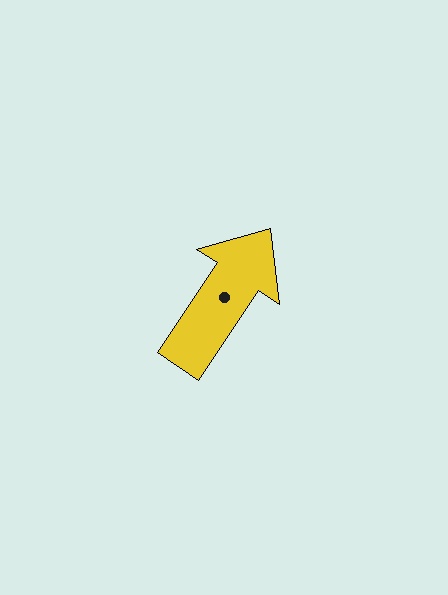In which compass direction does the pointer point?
Northeast.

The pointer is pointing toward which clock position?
Roughly 1 o'clock.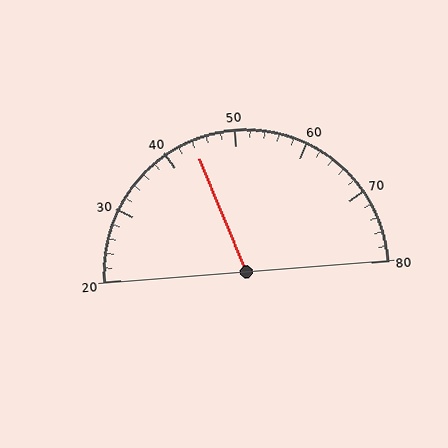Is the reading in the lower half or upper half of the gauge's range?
The reading is in the lower half of the range (20 to 80).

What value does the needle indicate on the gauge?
The needle indicates approximately 44.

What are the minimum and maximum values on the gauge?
The gauge ranges from 20 to 80.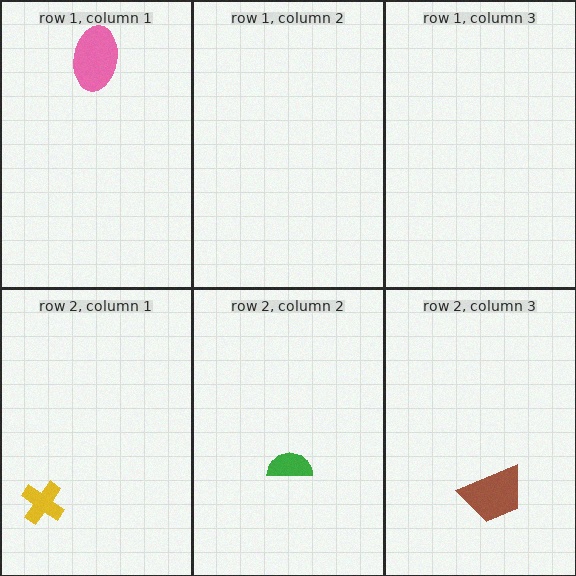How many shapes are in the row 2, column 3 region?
1.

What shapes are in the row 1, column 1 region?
The pink ellipse.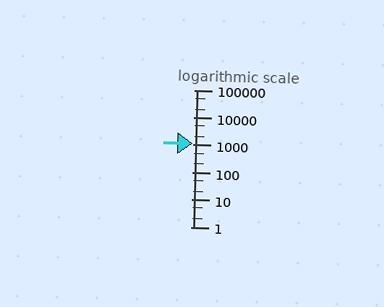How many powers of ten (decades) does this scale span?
The scale spans 5 decades, from 1 to 100000.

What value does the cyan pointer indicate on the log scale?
The pointer indicates approximately 1100.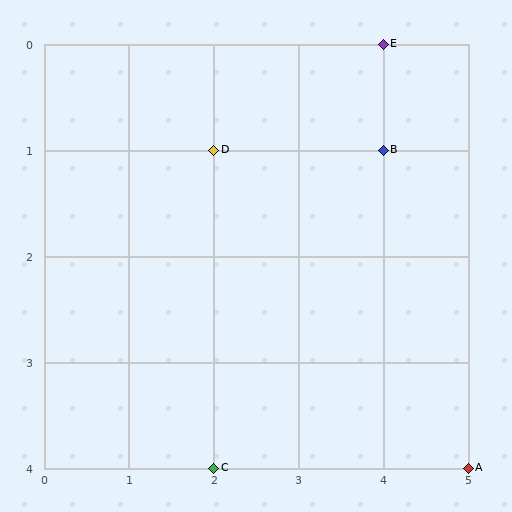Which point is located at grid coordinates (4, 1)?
Point B is at (4, 1).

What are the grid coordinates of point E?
Point E is at grid coordinates (4, 0).